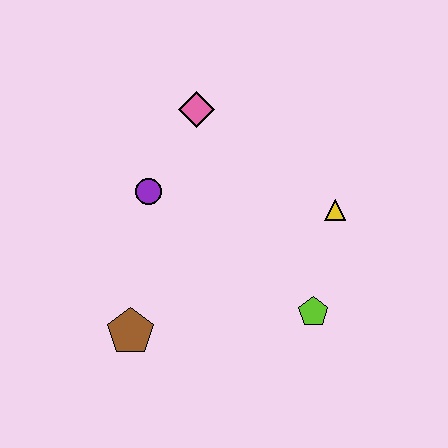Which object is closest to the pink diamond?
The purple circle is closest to the pink diamond.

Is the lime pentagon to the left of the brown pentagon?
No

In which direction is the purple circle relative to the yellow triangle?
The purple circle is to the left of the yellow triangle.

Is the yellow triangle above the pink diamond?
No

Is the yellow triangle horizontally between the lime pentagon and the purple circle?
No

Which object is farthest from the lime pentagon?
The pink diamond is farthest from the lime pentagon.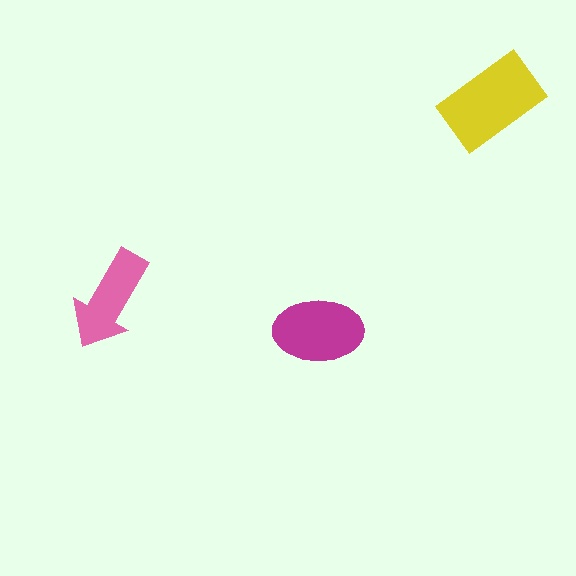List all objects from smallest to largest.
The pink arrow, the magenta ellipse, the yellow rectangle.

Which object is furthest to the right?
The yellow rectangle is rightmost.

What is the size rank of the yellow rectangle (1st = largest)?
1st.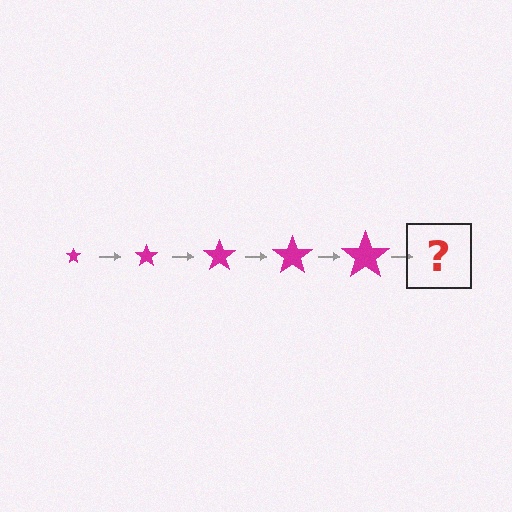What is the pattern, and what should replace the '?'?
The pattern is that the star gets progressively larger each step. The '?' should be a magenta star, larger than the previous one.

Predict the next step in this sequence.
The next step is a magenta star, larger than the previous one.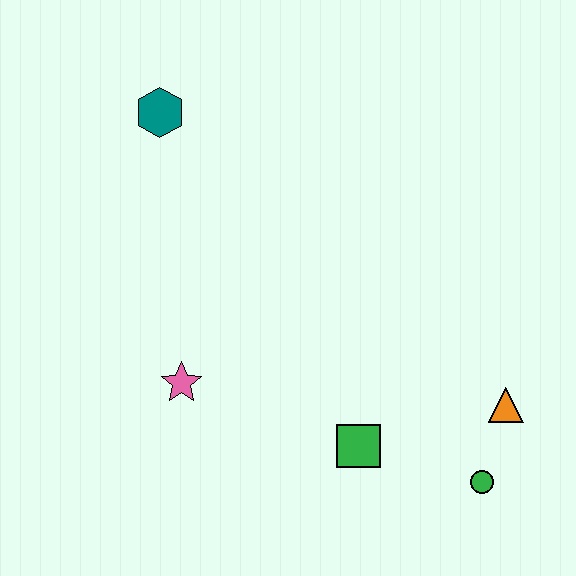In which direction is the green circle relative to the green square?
The green circle is to the right of the green square.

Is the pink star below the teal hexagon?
Yes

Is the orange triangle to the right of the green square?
Yes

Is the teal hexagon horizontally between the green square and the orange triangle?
No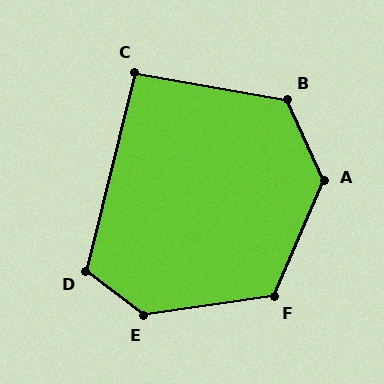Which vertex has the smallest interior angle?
C, at approximately 94 degrees.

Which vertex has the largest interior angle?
E, at approximately 134 degrees.